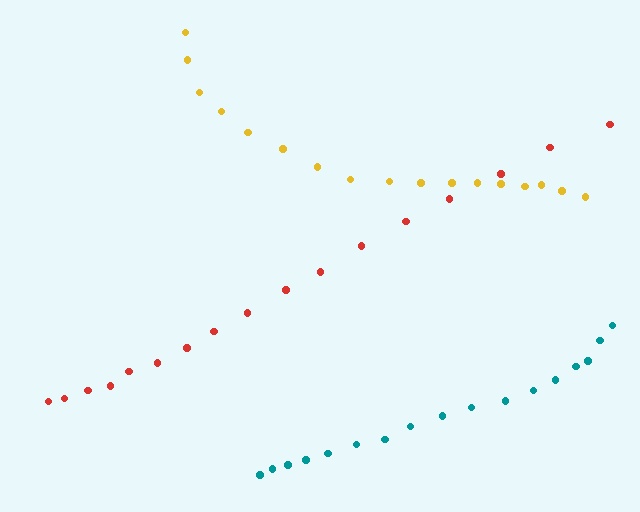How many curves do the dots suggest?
There are 3 distinct paths.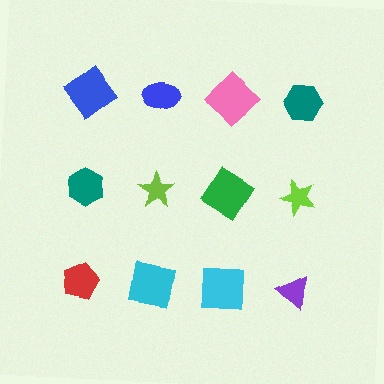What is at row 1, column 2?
A blue ellipse.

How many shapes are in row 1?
4 shapes.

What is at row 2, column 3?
A green diamond.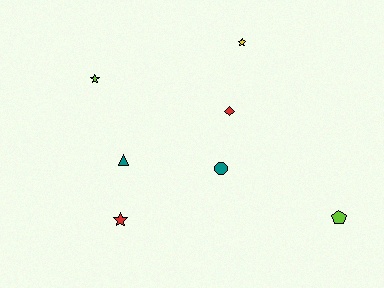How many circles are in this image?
There is 1 circle.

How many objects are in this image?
There are 7 objects.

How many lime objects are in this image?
There are 2 lime objects.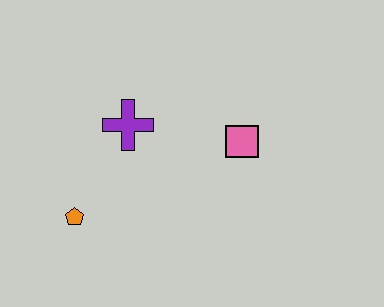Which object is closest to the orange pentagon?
The purple cross is closest to the orange pentagon.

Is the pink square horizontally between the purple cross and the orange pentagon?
No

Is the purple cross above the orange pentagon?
Yes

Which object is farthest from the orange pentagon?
The pink square is farthest from the orange pentagon.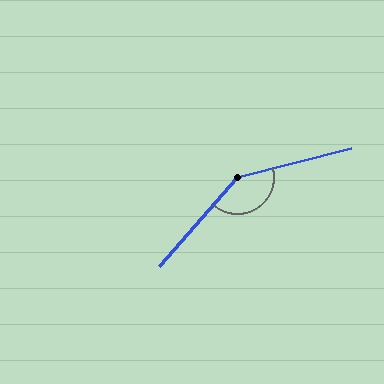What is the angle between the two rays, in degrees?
Approximately 146 degrees.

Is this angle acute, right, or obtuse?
It is obtuse.